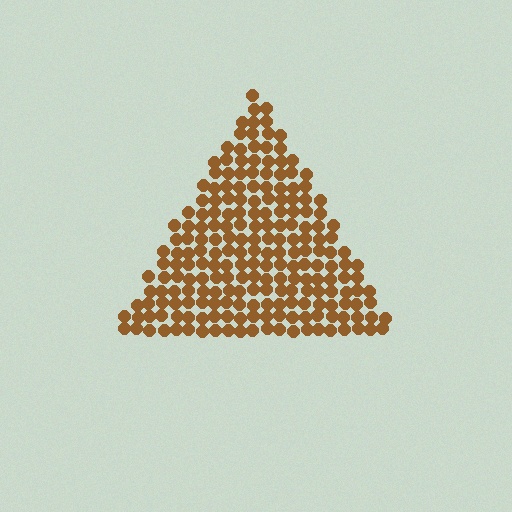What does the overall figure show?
The overall figure shows a triangle.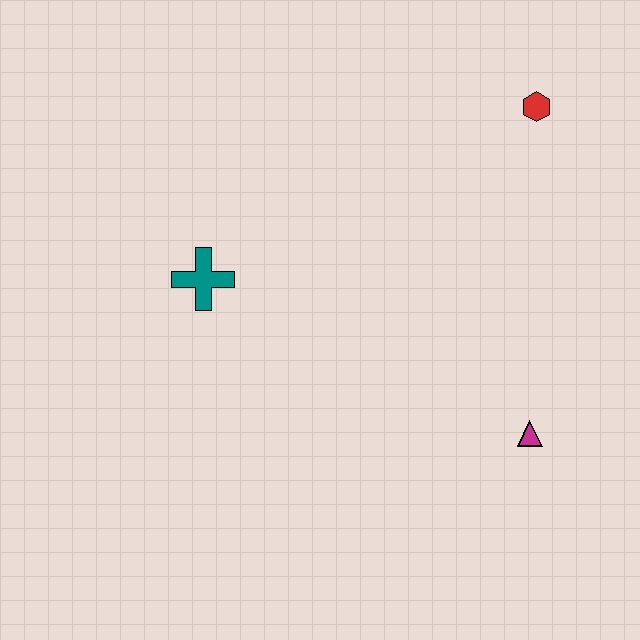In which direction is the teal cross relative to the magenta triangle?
The teal cross is to the left of the magenta triangle.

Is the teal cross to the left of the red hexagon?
Yes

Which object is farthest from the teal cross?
The red hexagon is farthest from the teal cross.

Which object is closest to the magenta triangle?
The red hexagon is closest to the magenta triangle.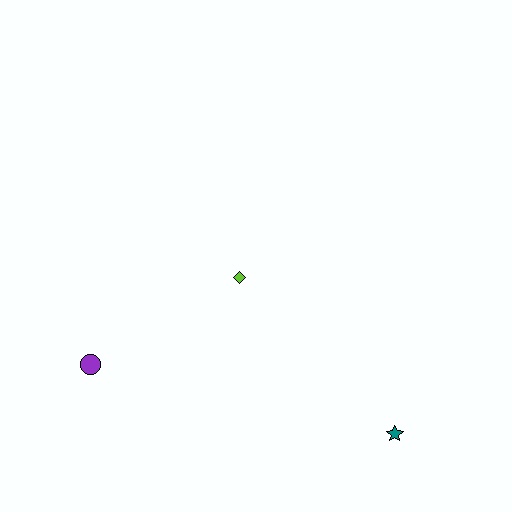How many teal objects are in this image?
There is 1 teal object.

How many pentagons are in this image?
There are no pentagons.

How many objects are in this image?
There are 3 objects.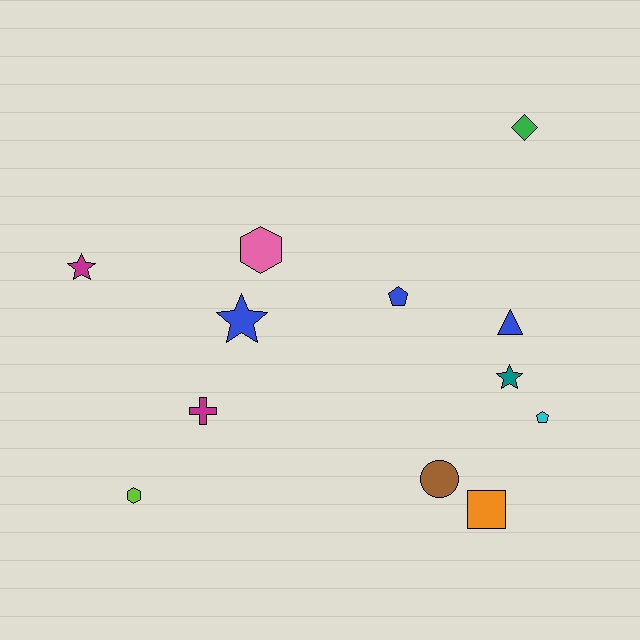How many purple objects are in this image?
There are no purple objects.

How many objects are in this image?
There are 12 objects.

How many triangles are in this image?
There is 1 triangle.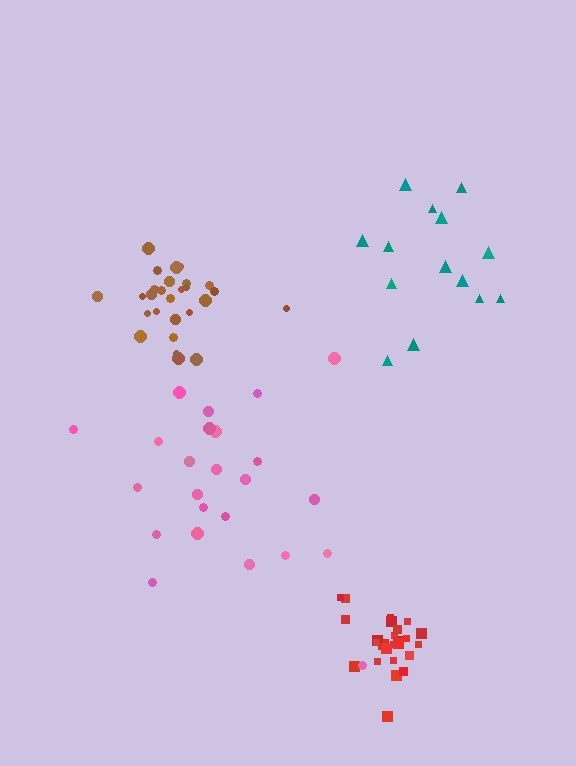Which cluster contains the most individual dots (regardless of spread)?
Brown (27).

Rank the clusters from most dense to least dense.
red, brown, teal, pink.